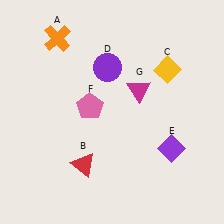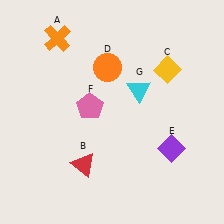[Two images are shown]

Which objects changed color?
D changed from purple to orange. G changed from magenta to cyan.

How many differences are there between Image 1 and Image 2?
There are 2 differences between the two images.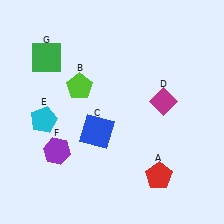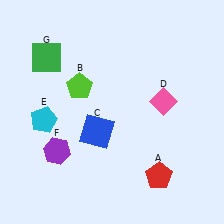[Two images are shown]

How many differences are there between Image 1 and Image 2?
There is 1 difference between the two images.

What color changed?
The diamond (D) changed from magenta in Image 1 to pink in Image 2.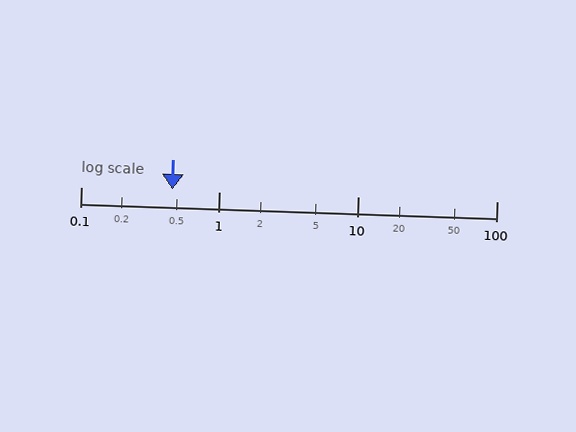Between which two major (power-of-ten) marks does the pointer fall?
The pointer is between 0.1 and 1.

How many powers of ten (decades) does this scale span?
The scale spans 3 decades, from 0.1 to 100.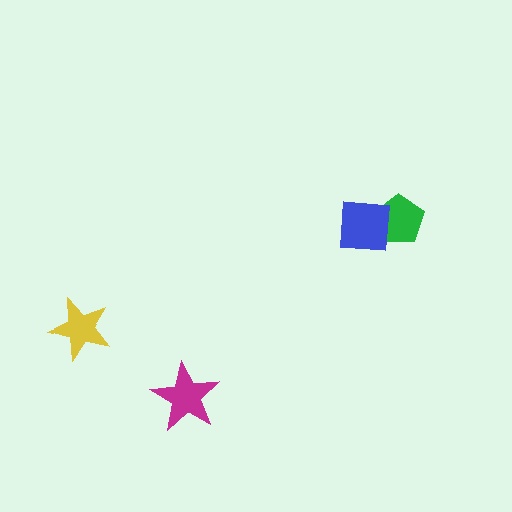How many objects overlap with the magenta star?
0 objects overlap with the magenta star.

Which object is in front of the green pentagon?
The blue square is in front of the green pentagon.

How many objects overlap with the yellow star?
0 objects overlap with the yellow star.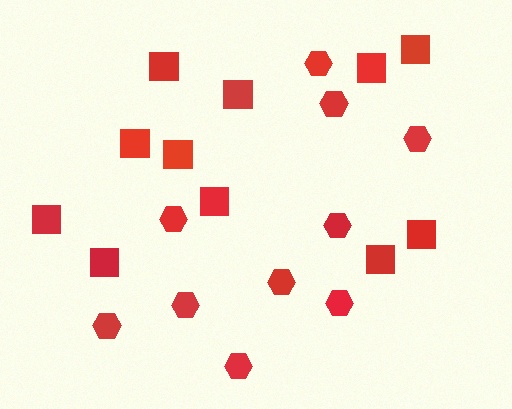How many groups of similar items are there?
There are 2 groups: one group of squares (11) and one group of hexagons (10).